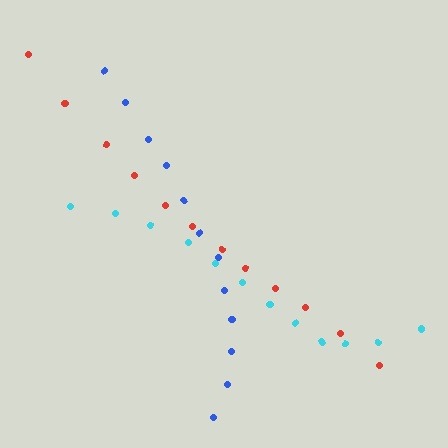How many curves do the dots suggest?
There are 3 distinct paths.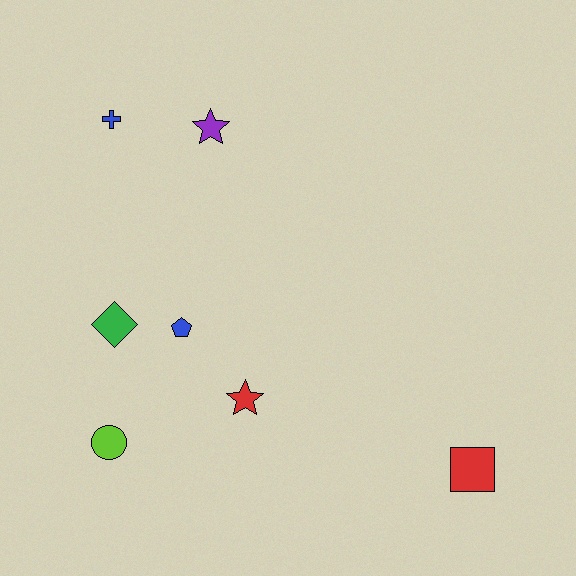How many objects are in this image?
There are 7 objects.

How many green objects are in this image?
There is 1 green object.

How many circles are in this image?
There is 1 circle.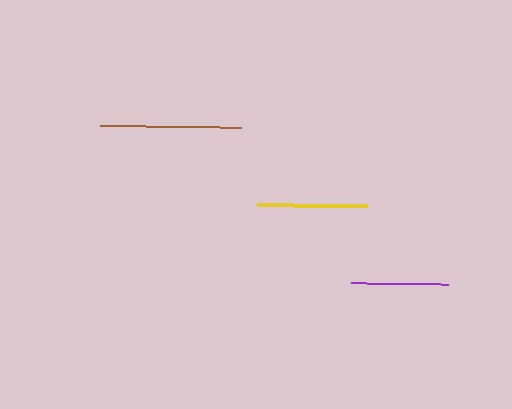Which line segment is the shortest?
The purple line is the shortest at approximately 97 pixels.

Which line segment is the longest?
The brown line is the longest at approximately 141 pixels.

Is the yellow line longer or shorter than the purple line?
The yellow line is longer than the purple line.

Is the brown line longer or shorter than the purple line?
The brown line is longer than the purple line.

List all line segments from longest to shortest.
From longest to shortest: brown, yellow, purple.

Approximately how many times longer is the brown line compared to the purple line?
The brown line is approximately 1.5 times the length of the purple line.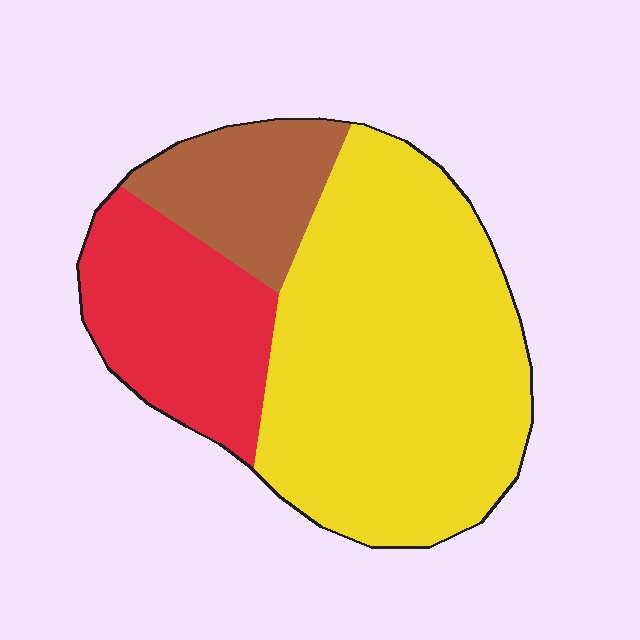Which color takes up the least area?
Brown, at roughly 15%.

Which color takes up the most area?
Yellow, at roughly 60%.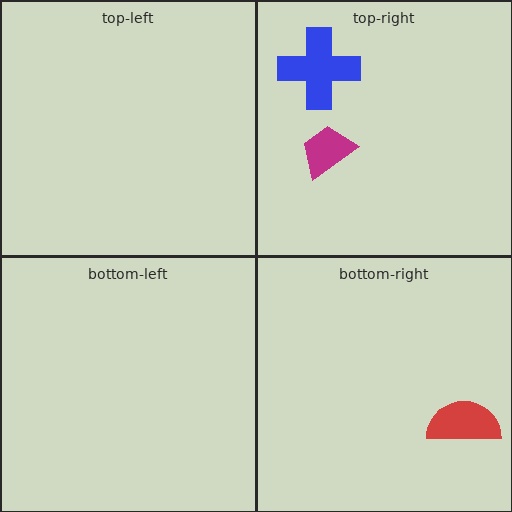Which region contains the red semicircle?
The bottom-right region.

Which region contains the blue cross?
The top-right region.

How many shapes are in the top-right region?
2.